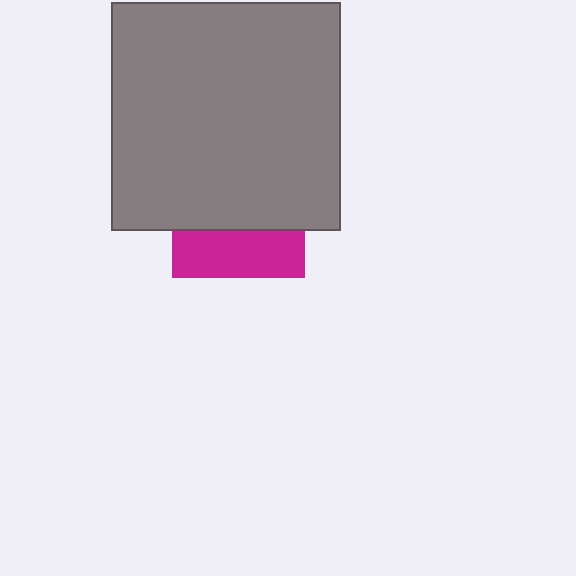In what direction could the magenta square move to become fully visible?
The magenta square could move down. That would shift it out from behind the gray rectangle entirely.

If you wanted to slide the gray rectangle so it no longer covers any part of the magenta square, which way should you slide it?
Slide it up — that is the most direct way to separate the two shapes.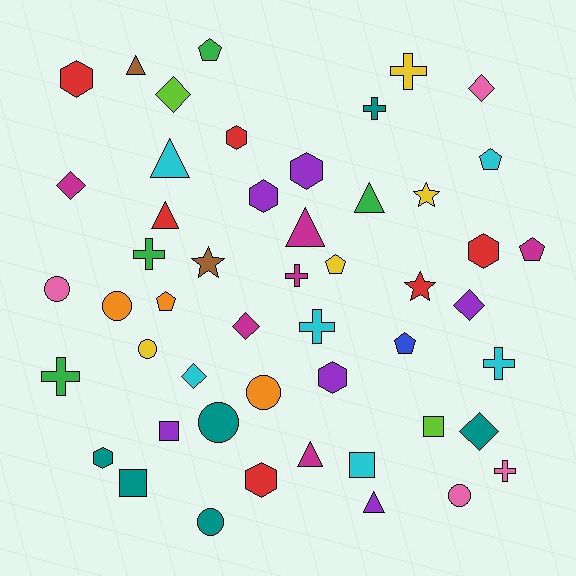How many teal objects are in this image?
There are 6 teal objects.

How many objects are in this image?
There are 50 objects.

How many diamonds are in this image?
There are 7 diamonds.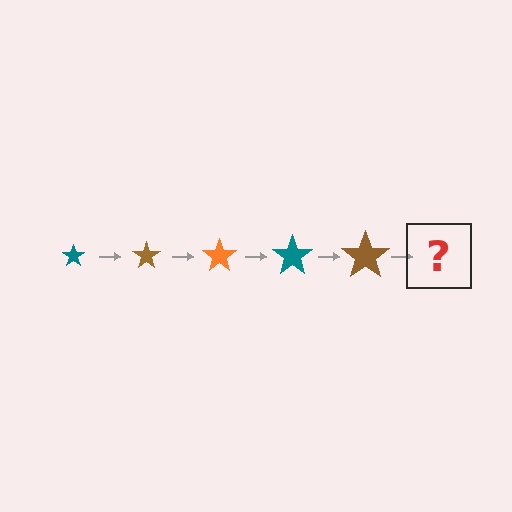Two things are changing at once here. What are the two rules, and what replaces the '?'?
The two rules are that the star grows larger each step and the color cycles through teal, brown, and orange. The '?' should be an orange star, larger than the previous one.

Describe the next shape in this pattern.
It should be an orange star, larger than the previous one.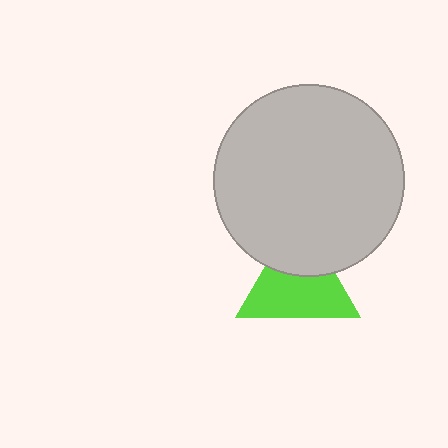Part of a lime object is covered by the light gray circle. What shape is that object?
It is a triangle.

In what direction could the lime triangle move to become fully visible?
The lime triangle could move down. That would shift it out from behind the light gray circle entirely.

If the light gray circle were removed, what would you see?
You would see the complete lime triangle.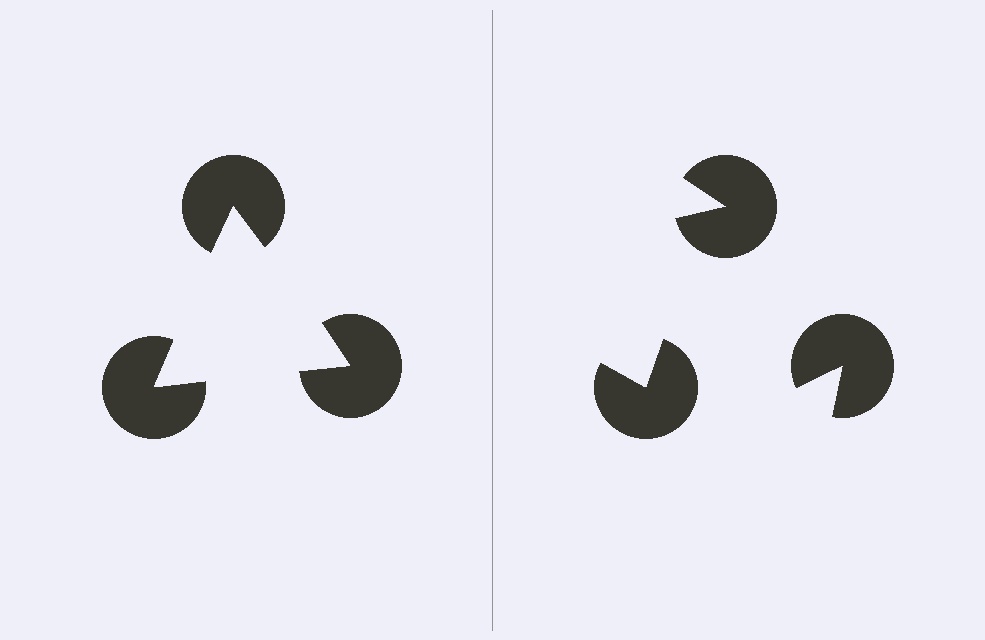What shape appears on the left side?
An illusory triangle.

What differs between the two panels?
The pac-man discs are positioned identically on both sides; only the wedge orientations differ. On the left they align to a triangle; on the right they are misaligned.